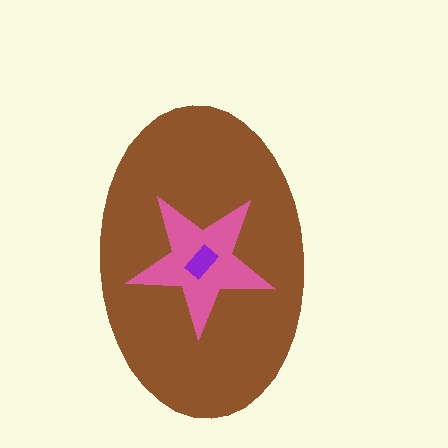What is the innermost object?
The purple rectangle.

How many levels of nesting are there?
3.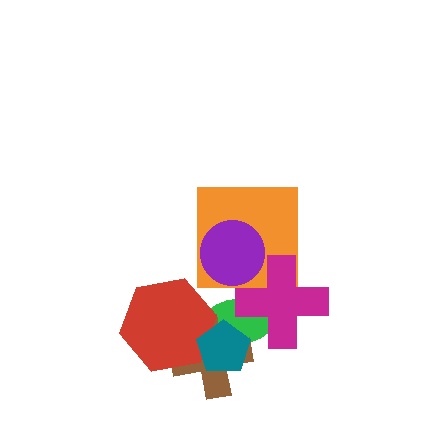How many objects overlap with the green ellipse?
4 objects overlap with the green ellipse.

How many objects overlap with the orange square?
2 objects overlap with the orange square.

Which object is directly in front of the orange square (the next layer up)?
The purple circle is directly in front of the orange square.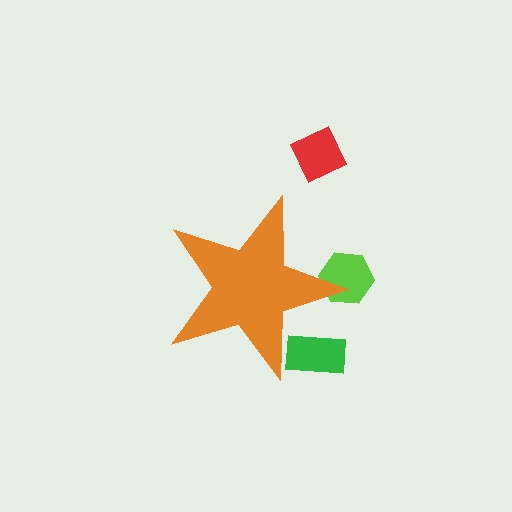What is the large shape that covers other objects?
An orange star.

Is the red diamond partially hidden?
No, the red diamond is fully visible.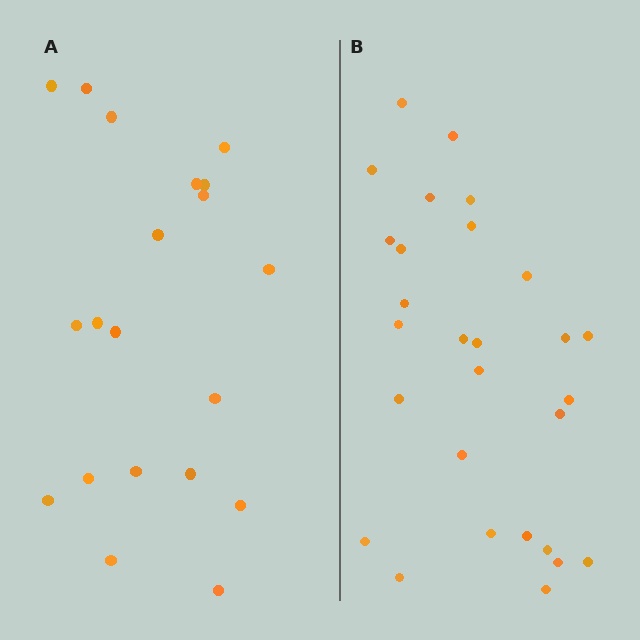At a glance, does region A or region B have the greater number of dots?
Region B (the right region) has more dots.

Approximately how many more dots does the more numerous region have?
Region B has roughly 8 or so more dots than region A.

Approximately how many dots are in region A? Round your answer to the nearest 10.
About 20 dots.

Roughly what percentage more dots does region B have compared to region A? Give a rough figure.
About 40% more.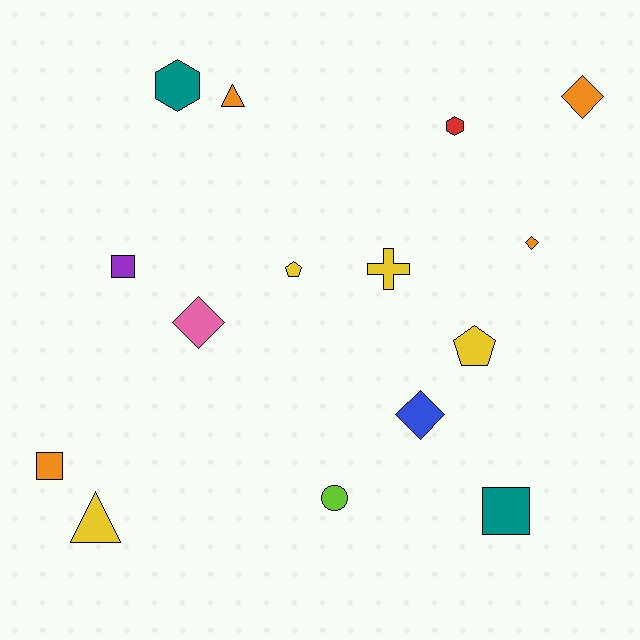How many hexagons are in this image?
There are 2 hexagons.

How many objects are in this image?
There are 15 objects.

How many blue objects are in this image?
There is 1 blue object.